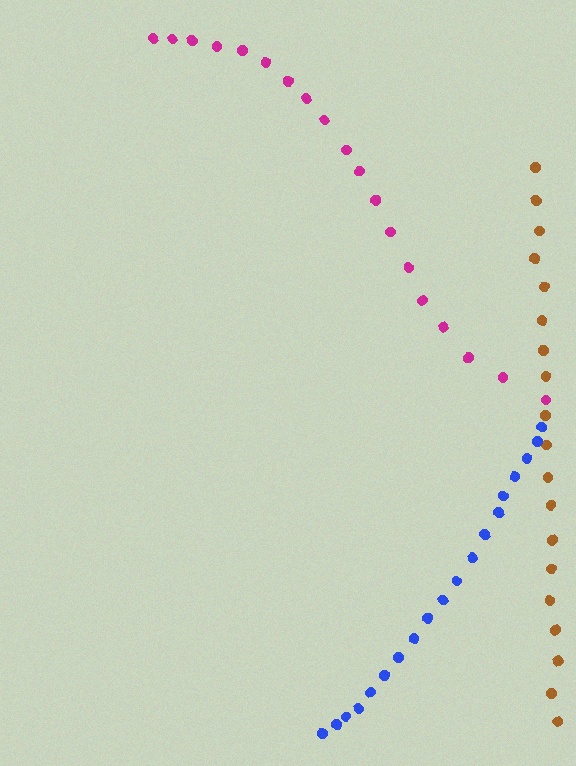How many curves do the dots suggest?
There are 3 distinct paths.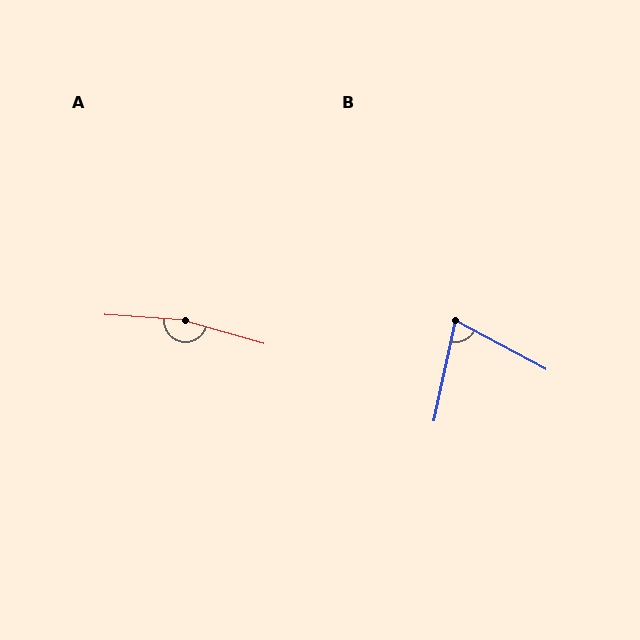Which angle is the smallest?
B, at approximately 74 degrees.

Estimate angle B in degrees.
Approximately 74 degrees.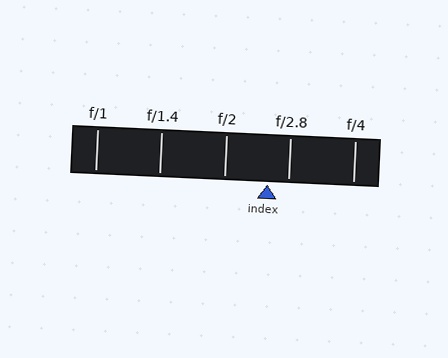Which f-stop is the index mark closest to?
The index mark is closest to f/2.8.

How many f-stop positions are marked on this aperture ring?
There are 5 f-stop positions marked.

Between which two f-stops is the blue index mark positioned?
The index mark is between f/2 and f/2.8.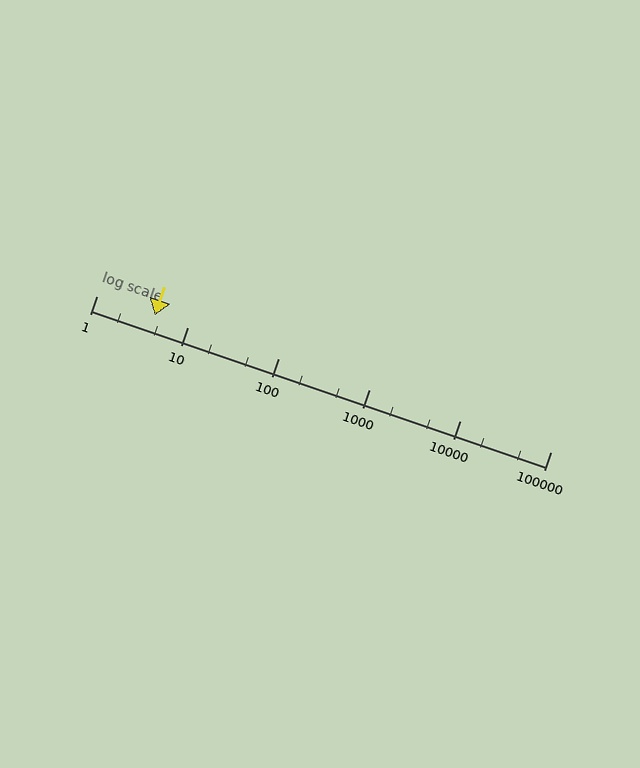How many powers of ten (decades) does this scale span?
The scale spans 5 decades, from 1 to 100000.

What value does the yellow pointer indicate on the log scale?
The pointer indicates approximately 4.4.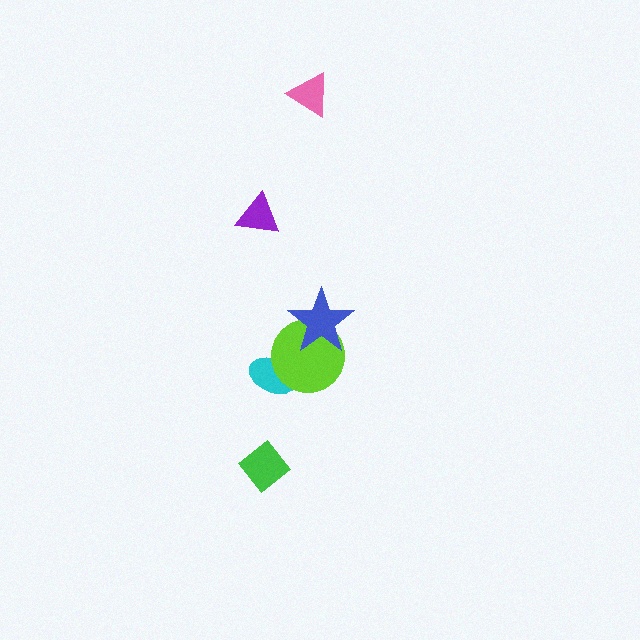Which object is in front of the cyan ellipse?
The lime circle is in front of the cyan ellipse.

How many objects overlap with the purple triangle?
0 objects overlap with the purple triangle.